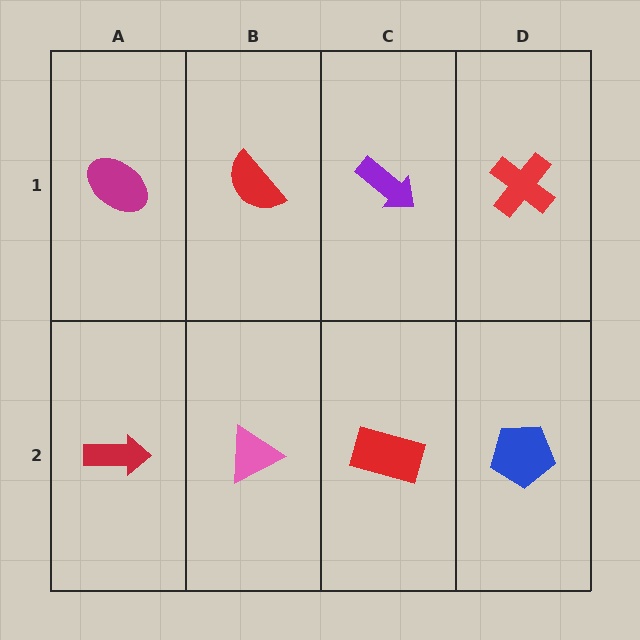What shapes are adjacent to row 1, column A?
A red arrow (row 2, column A), a red semicircle (row 1, column B).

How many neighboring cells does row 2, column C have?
3.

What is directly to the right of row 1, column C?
A red cross.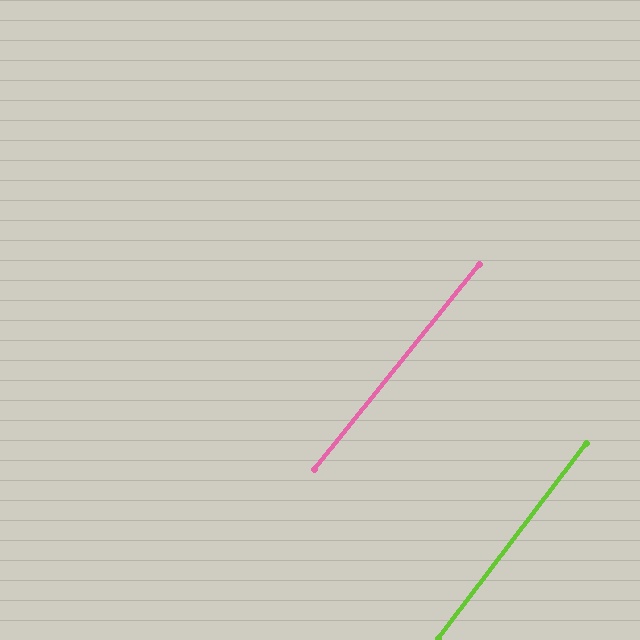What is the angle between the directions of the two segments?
Approximately 2 degrees.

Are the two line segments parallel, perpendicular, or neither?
Parallel — their directions differ by only 1.7°.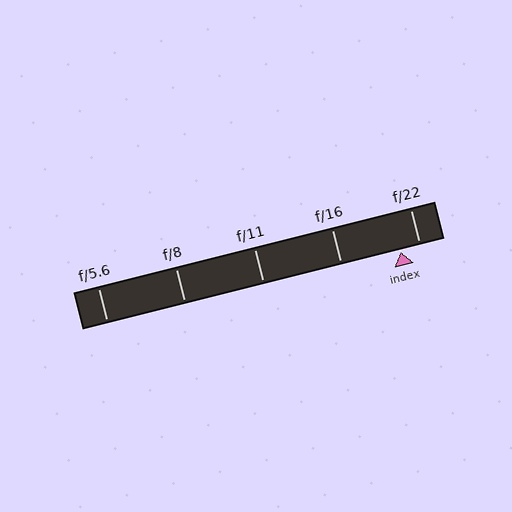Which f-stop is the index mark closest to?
The index mark is closest to f/22.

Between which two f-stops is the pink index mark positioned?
The index mark is between f/16 and f/22.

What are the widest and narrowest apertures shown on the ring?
The widest aperture shown is f/5.6 and the narrowest is f/22.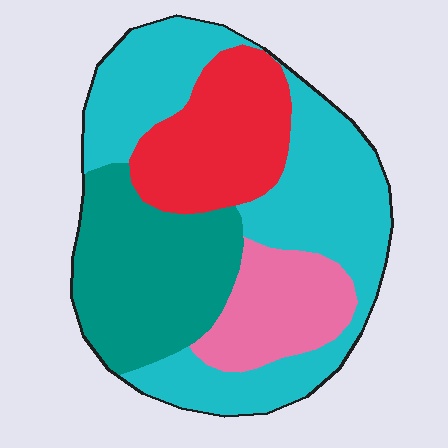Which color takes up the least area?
Pink, at roughly 15%.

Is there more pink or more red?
Red.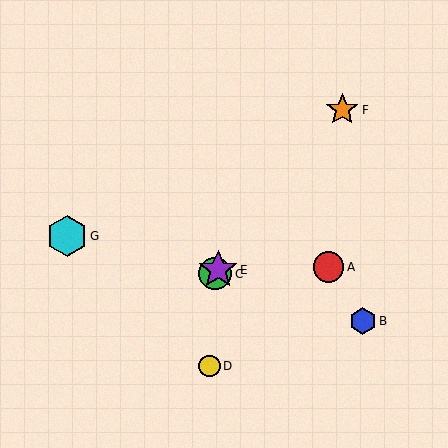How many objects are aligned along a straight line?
3 objects (C, E, F) are aligned along a straight line.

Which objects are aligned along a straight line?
Objects C, E, F are aligned along a straight line.